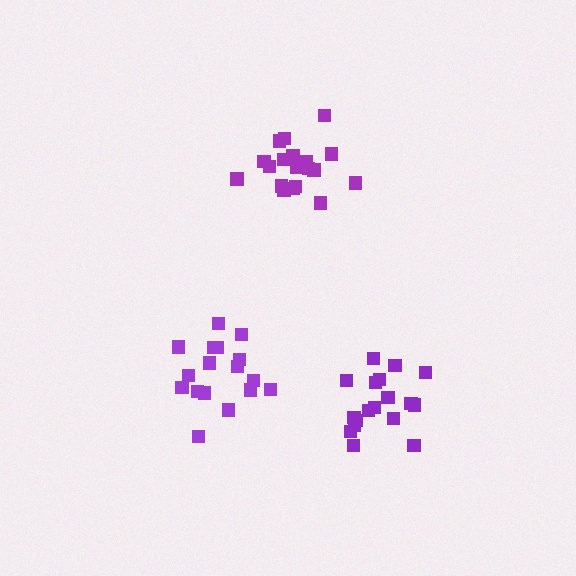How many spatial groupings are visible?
There are 3 spatial groupings.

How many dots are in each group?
Group 1: 18 dots, Group 2: 19 dots, Group 3: 17 dots (54 total).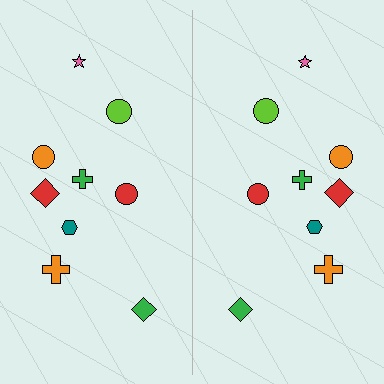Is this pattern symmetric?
Yes, this pattern has bilateral (reflection) symmetry.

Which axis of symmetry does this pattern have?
The pattern has a vertical axis of symmetry running through the center of the image.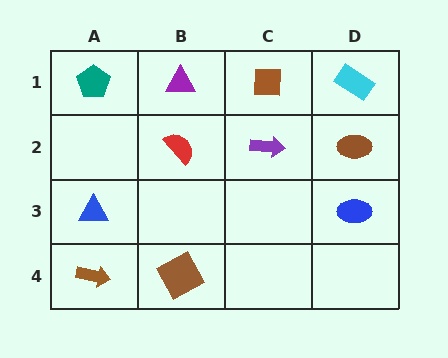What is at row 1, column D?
A cyan rectangle.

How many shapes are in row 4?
2 shapes.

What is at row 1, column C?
A brown square.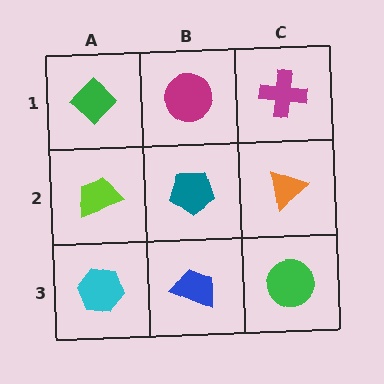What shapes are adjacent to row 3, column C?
An orange triangle (row 2, column C), a blue trapezoid (row 3, column B).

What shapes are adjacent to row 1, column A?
A lime trapezoid (row 2, column A), a magenta circle (row 1, column B).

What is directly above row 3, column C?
An orange triangle.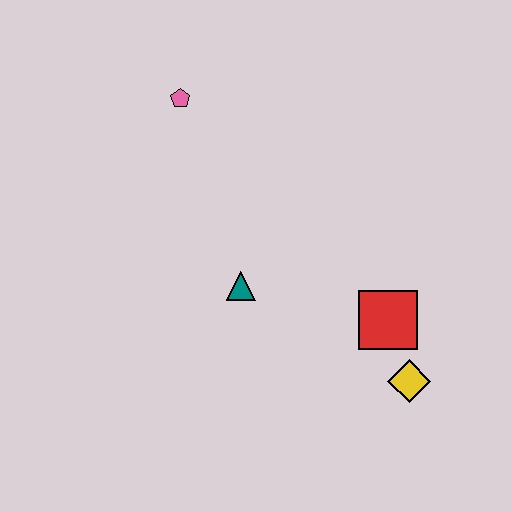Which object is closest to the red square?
The yellow diamond is closest to the red square.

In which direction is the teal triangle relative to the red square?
The teal triangle is to the left of the red square.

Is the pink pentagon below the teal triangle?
No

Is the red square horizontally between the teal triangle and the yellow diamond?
Yes